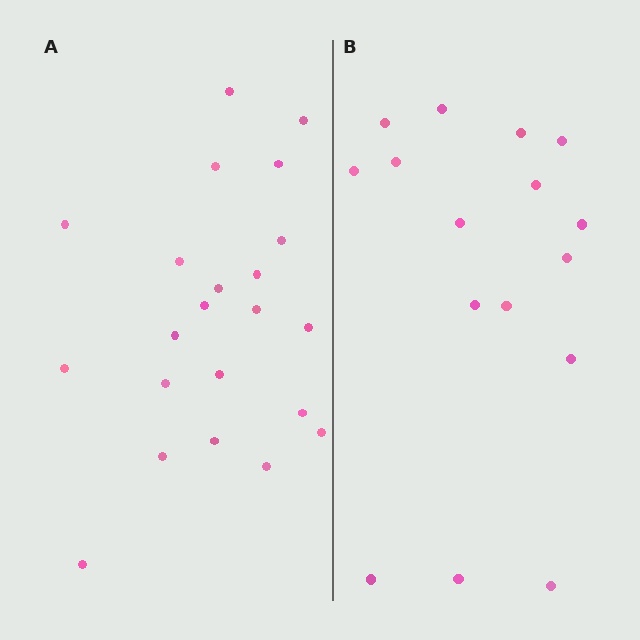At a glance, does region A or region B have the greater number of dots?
Region A (the left region) has more dots.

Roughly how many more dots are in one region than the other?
Region A has about 6 more dots than region B.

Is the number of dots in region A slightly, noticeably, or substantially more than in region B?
Region A has noticeably more, but not dramatically so. The ratio is roughly 1.4 to 1.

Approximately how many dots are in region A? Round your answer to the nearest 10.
About 20 dots. (The exact count is 22, which rounds to 20.)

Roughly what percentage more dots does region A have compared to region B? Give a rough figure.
About 40% more.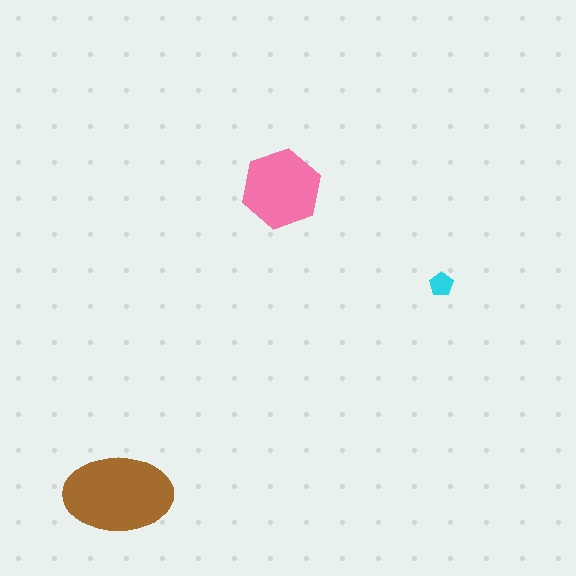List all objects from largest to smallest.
The brown ellipse, the pink hexagon, the cyan pentagon.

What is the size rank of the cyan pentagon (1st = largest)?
3rd.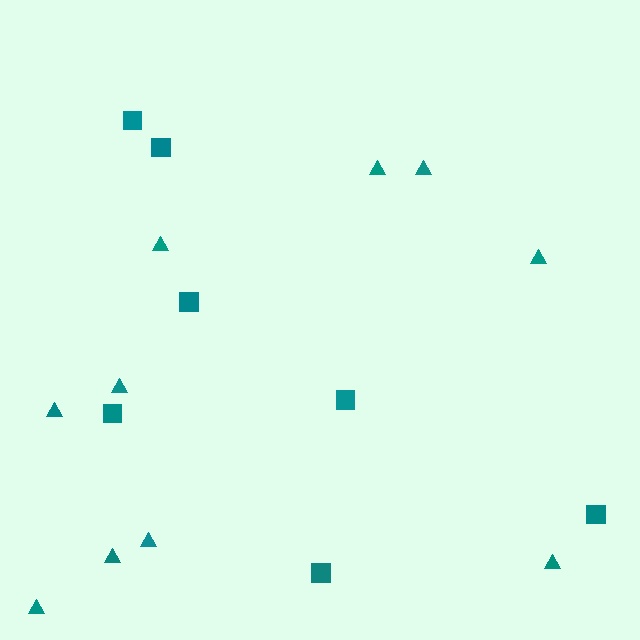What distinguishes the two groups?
There are 2 groups: one group of squares (7) and one group of triangles (10).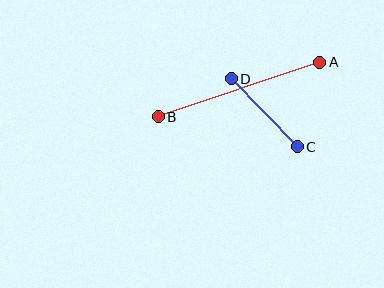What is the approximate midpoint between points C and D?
The midpoint is at approximately (264, 113) pixels.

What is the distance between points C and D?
The distance is approximately 95 pixels.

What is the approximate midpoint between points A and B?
The midpoint is at approximately (239, 89) pixels.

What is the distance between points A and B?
The distance is approximately 171 pixels.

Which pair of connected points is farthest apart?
Points A and B are farthest apart.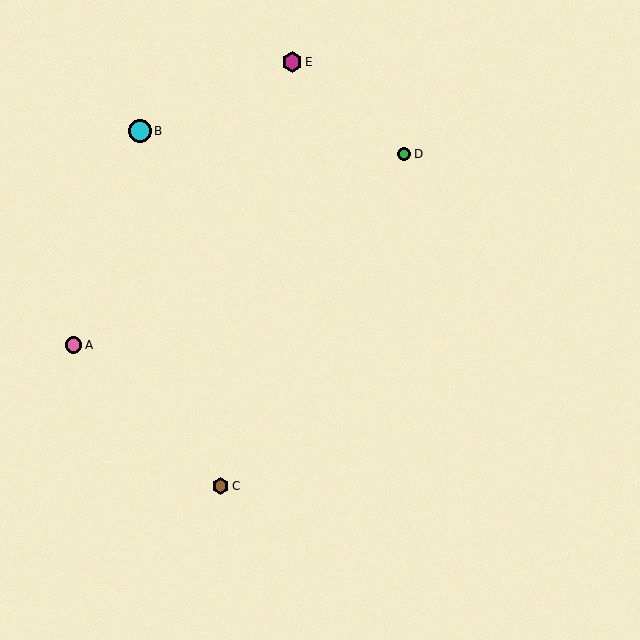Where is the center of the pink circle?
The center of the pink circle is at (74, 345).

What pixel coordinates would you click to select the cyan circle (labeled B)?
Click at (140, 131) to select the cyan circle B.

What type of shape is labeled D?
Shape D is a green circle.